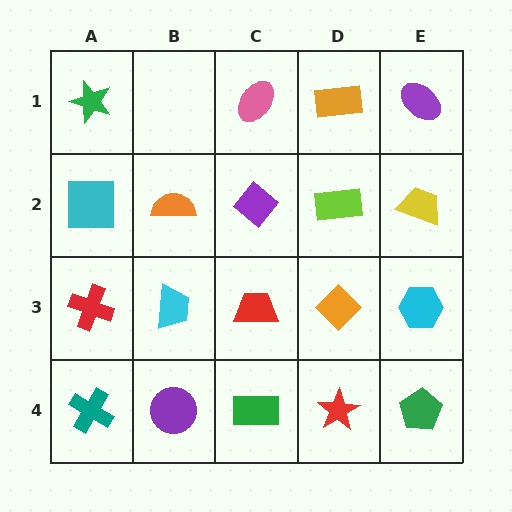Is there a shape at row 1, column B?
No, that cell is empty.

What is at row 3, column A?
A red cross.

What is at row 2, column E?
A yellow trapezoid.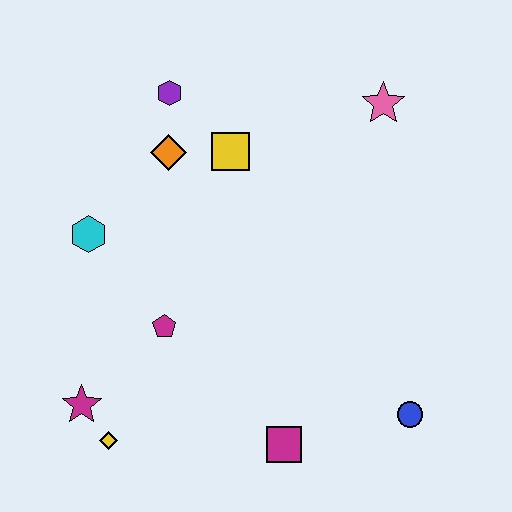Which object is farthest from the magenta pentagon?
The pink star is farthest from the magenta pentagon.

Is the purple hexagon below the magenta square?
No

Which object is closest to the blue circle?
The magenta square is closest to the blue circle.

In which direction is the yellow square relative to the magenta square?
The yellow square is above the magenta square.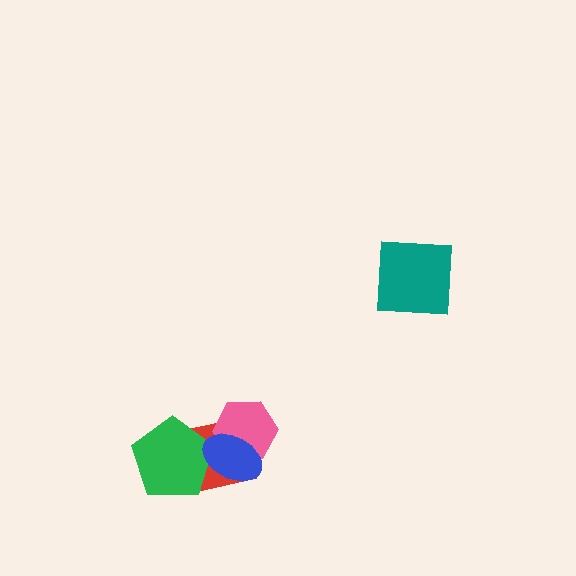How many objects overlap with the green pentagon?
2 objects overlap with the green pentagon.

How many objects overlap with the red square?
3 objects overlap with the red square.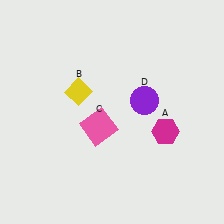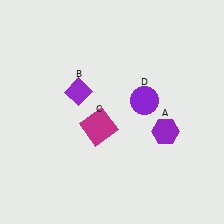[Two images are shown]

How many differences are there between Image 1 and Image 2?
There are 3 differences between the two images.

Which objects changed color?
A changed from magenta to purple. B changed from yellow to purple. C changed from pink to magenta.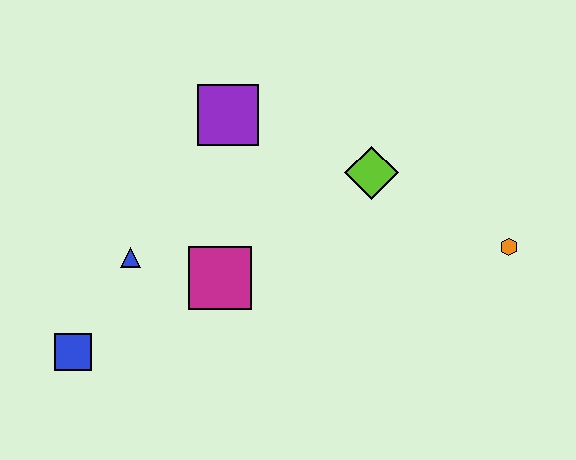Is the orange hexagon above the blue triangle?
Yes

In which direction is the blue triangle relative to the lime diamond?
The blue triangle is to the left of the lime diamond.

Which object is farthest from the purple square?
The orange hexagon is farthest from the purple square.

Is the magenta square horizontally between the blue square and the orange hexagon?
Yes